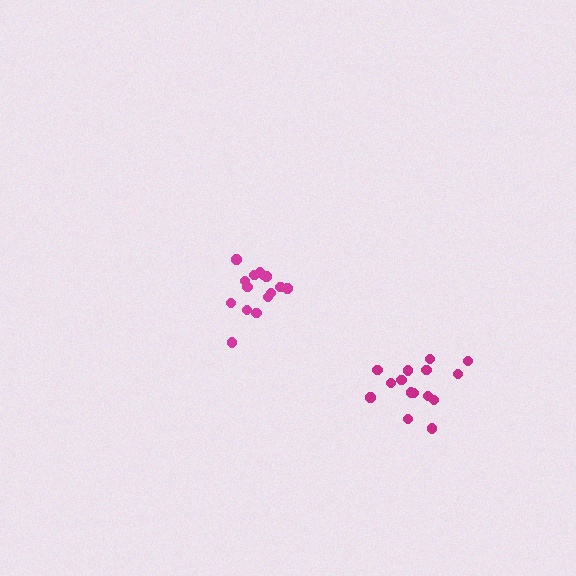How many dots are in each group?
Group 1: 15 dots, Group 2: 15 dots (30 total).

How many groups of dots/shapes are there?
There are 2 groups.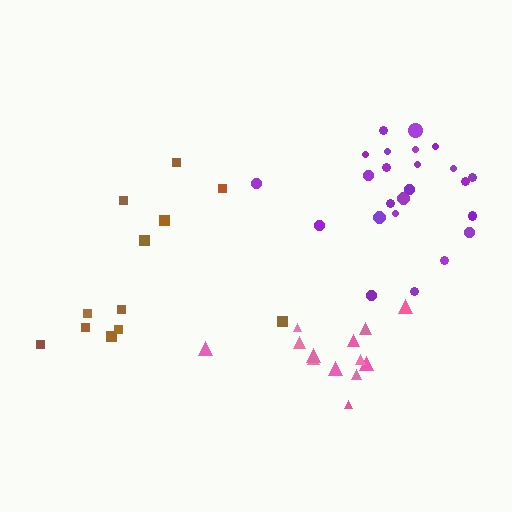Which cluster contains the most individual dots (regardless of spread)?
Purple (25).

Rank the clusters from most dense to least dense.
pink, purple, brown.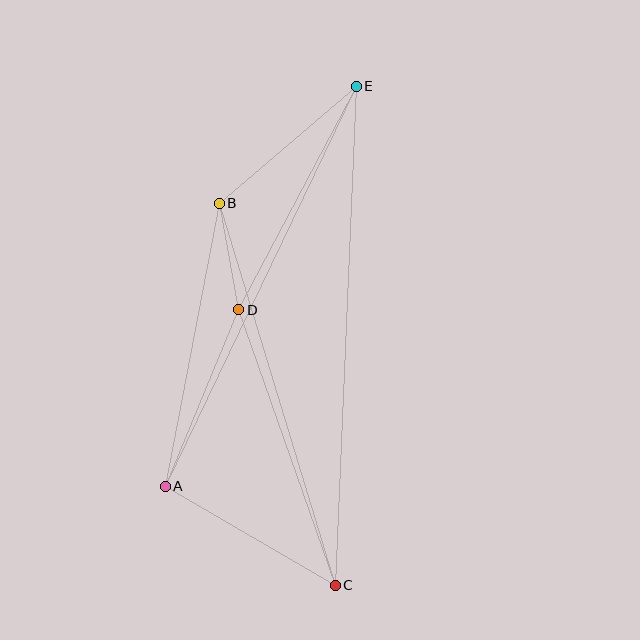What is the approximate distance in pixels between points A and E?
The distance between A and E is approximately 444 pixels.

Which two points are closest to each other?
Points B and D are closest to each other.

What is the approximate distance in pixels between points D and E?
The distance between D and E is approximately 253 pixels.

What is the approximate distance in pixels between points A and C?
The distance between A and C is approximately 196 pixels.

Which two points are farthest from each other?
Points C and E are farthest from each other.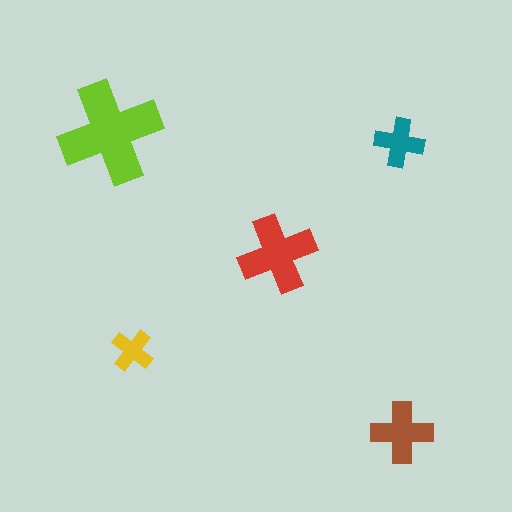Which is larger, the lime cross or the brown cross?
The lime one.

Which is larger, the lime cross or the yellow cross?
The lime one.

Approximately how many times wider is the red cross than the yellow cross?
About 2 times wider.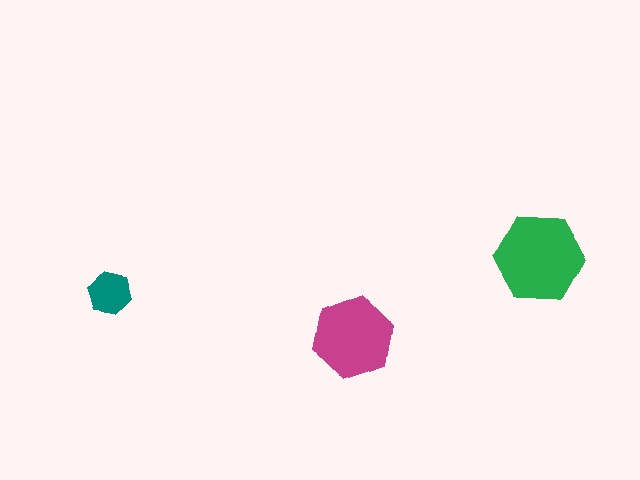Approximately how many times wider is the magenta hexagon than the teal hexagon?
About 2 times wider.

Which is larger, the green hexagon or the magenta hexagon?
The green one.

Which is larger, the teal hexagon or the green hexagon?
The green one.